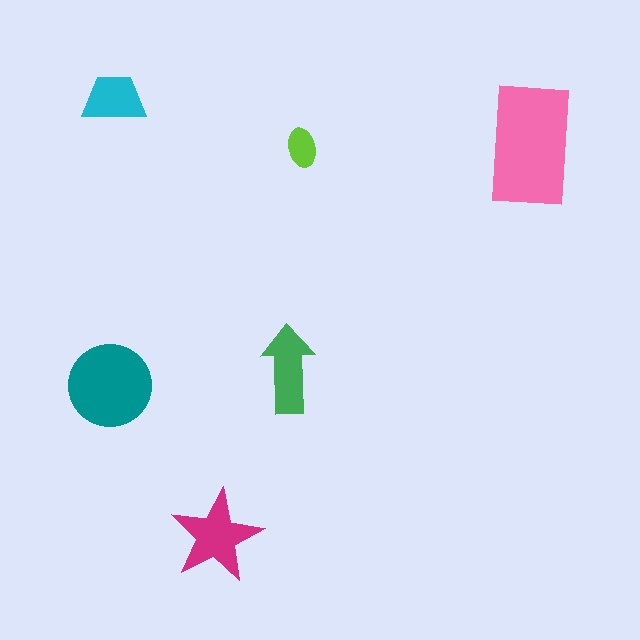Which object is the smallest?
The lime ellipse.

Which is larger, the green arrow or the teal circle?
The teal circle.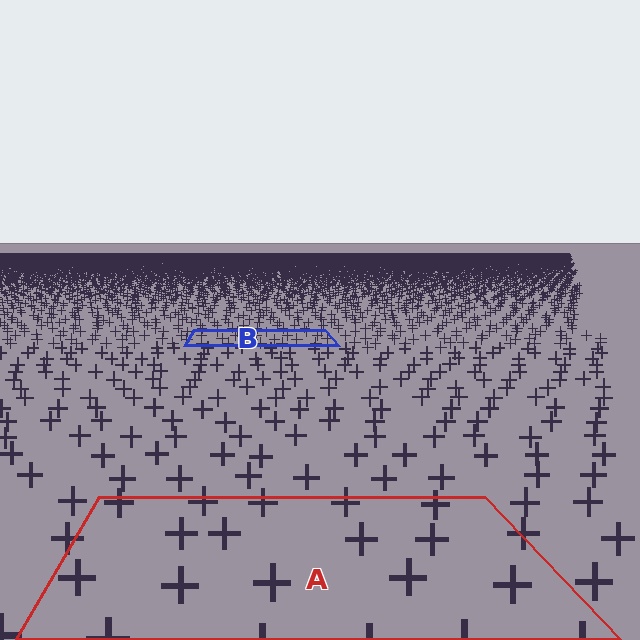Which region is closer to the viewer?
Region A is closer. The texture elements there are larger and more spread out.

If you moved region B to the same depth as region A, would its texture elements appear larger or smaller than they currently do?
They would appear larger. At a closer depth, the same texture elements are projected at a bigger on-screen size.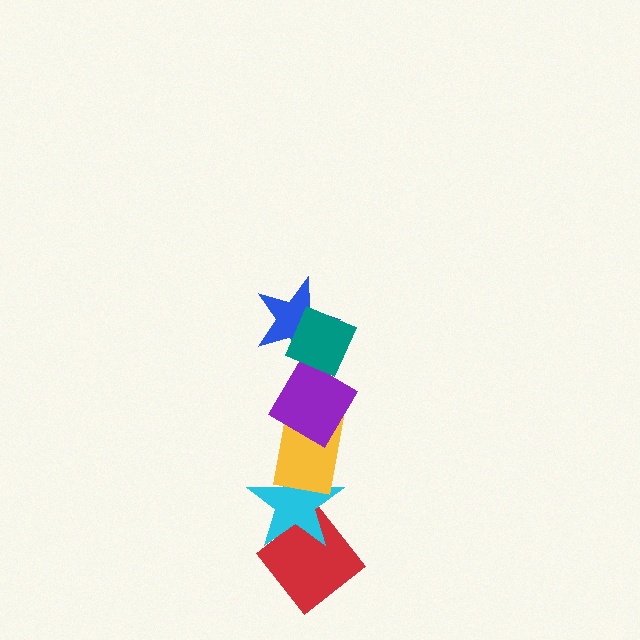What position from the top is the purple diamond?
The purple diamond is 3rd from the top.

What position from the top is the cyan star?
The cyan star is 5th from the top.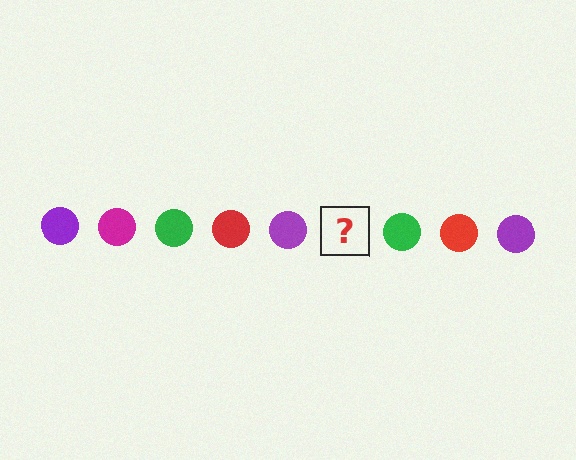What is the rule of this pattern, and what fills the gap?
The rule is that the pattern cycles through purple, magenta, green, red circles. The gap should be filled with a magenta circle.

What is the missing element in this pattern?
The missing element is a magenta circle.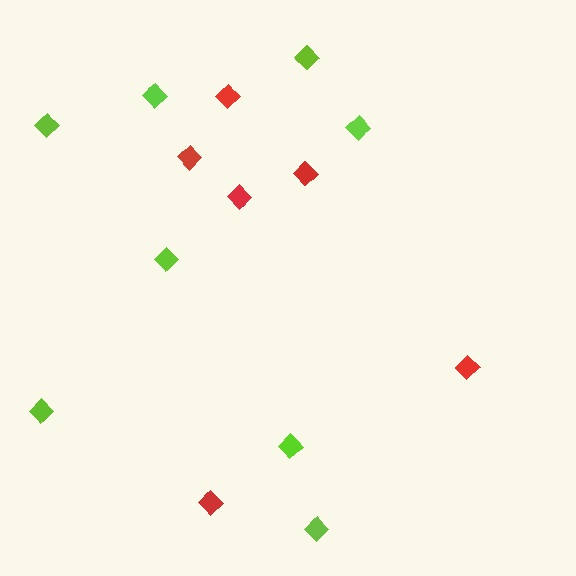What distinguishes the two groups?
There are 2 groups: one group of lime diamonds (8) and one group of red diamonds (6).